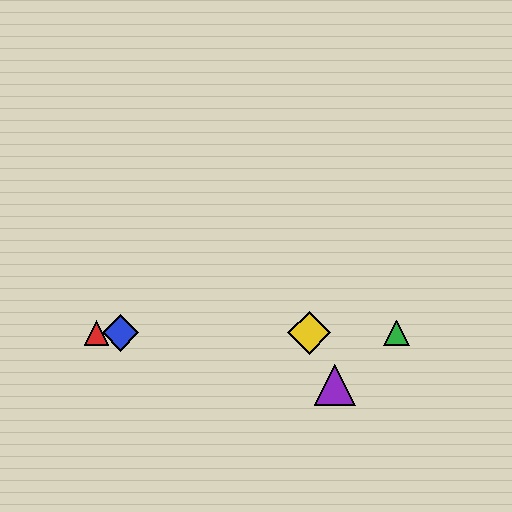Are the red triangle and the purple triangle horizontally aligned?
No, the red triangle is at y≈333 and the purple triangle is at y≈385.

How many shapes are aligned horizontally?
4 shapes (the red triangle, the blue diamond, the green triangle, the yellow diamond) are aligned horizontally.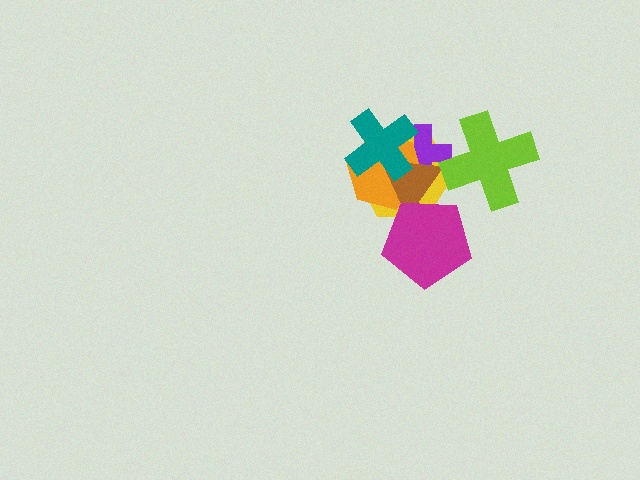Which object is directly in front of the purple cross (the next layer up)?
The orange hexagon is directly in front of the purple cross.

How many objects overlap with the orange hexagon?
4 objects overlap with the orange hexagon.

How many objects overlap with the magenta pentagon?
2 objects overlap with the magenta pentagon.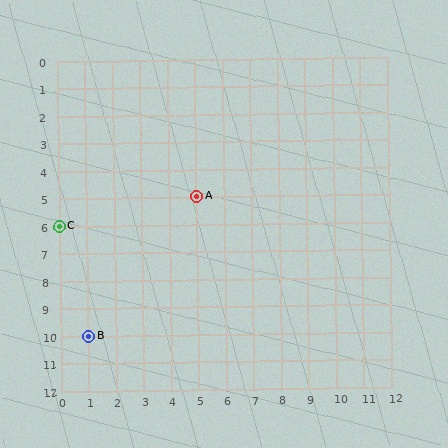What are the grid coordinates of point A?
Point A is at grid coordinates (5, 5).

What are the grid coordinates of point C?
Point C is at grid coordinates (0, 6).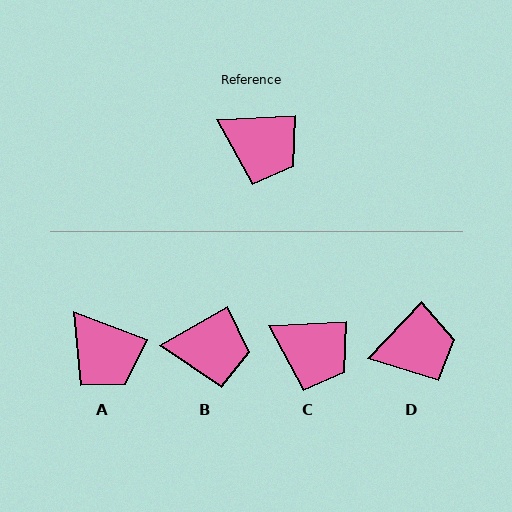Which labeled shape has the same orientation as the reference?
C.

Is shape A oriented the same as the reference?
No, it is off by about 23 degrees.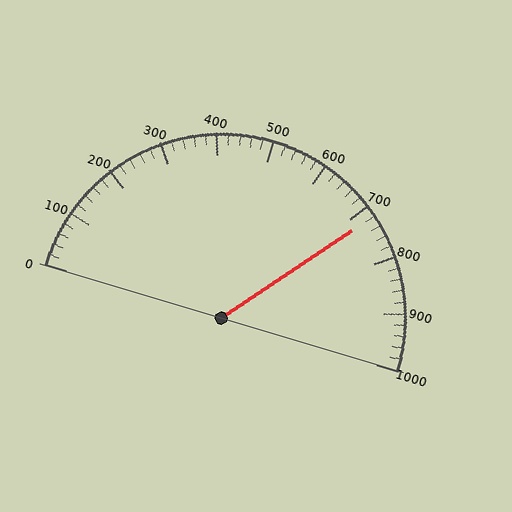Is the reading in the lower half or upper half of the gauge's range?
The reading is in the upper half of the range (0 to 1000).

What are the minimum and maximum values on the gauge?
The gauge ranges from 0 to 1000.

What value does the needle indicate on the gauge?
The needle indicates approximately 720.